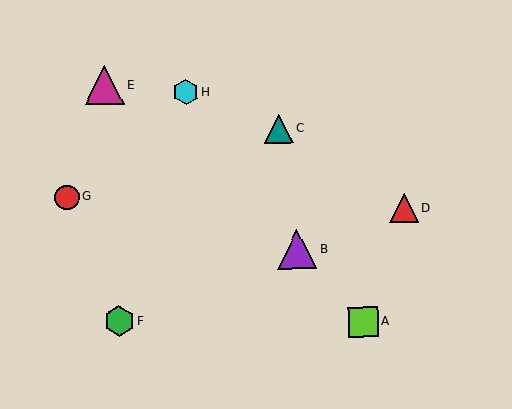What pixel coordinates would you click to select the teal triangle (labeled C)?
Click at (279, 129) to select the teal triangle C.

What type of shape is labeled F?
Shape F is a green hexagon.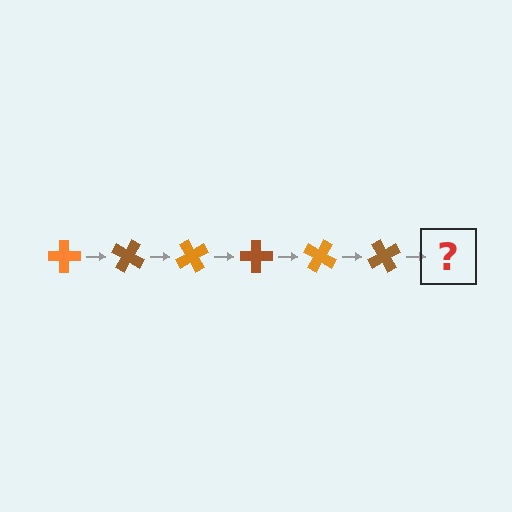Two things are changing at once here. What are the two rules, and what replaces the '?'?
The two rules are that it rotates 30 degrees each step and the color cycles through orange and brown. The '?' should be an orange cross, rotated 180 degrees from the start.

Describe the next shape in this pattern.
It should be an orange cross, rotated 180 degrees from the start.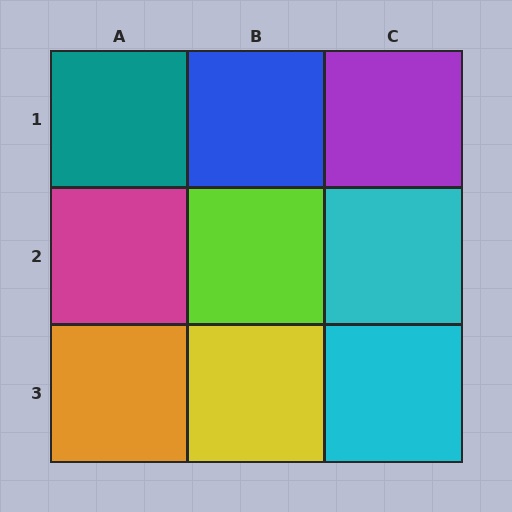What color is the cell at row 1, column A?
Teal.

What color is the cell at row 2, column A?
Magenta.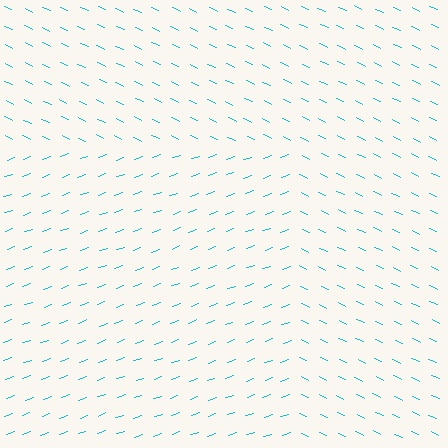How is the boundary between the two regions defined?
The boundary is defined purely by a change in line orientation (approximately 45 degrees difference). All lines are the same color and thickness.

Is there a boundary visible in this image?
Yes, there is a texture boundary formed by a change in line orientation.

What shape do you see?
I see a rectangle.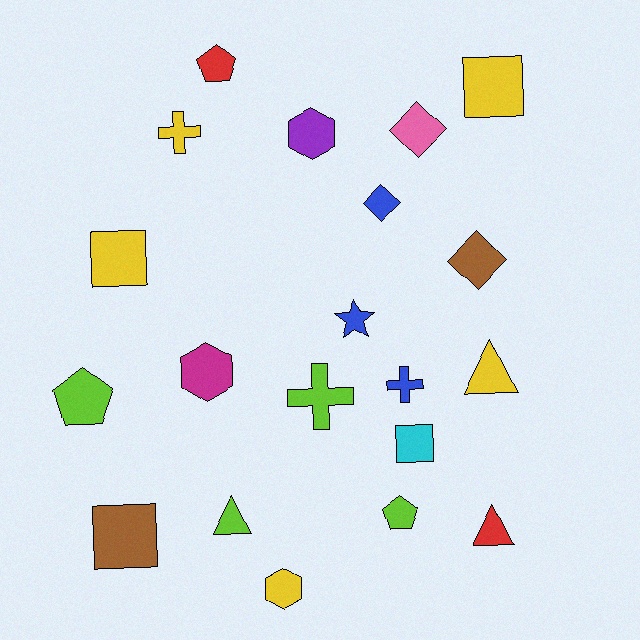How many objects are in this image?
There are 20 objects.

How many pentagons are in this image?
There are 3 pentagons.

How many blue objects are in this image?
There are 3 blue objects.